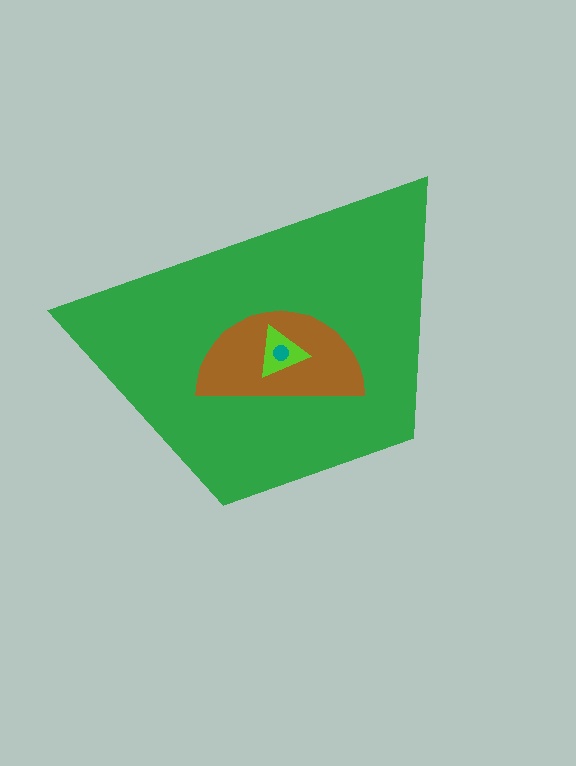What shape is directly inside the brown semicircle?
The lime triangle.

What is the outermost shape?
The green trapezoid.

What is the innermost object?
The teal circle.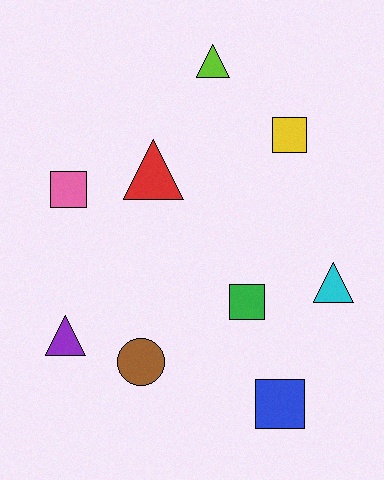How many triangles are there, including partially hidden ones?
There are 4 triangles.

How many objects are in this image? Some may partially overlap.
There are 9 objects.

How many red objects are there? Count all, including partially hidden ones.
There is 1 red object.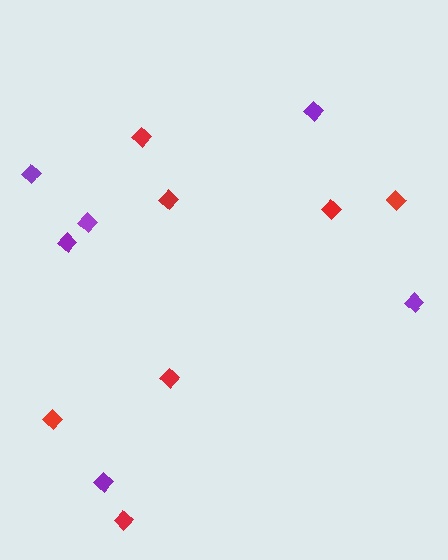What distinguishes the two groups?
There are 2 groups: one group of red diamonds (7) and one group of purple diamonds (6).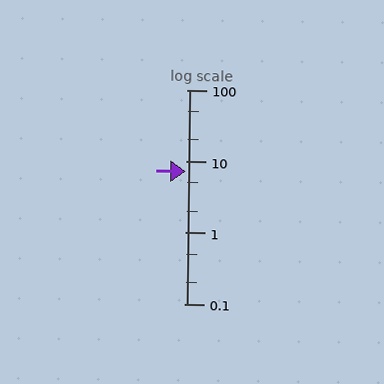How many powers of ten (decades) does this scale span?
The scale spans 3 decades, from 0.1 to 100.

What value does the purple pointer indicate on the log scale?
The pointer indicates approximately 7.1.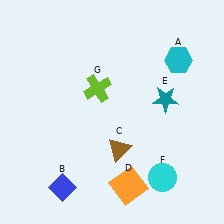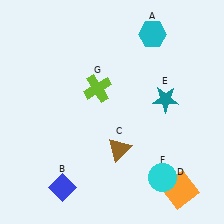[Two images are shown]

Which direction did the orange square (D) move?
The orange square (D) moved right.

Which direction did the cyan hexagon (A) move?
The cyan hexagon (A) moved up.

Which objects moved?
The objects that moved are: the cyan hexagon (A), the orange square (D).